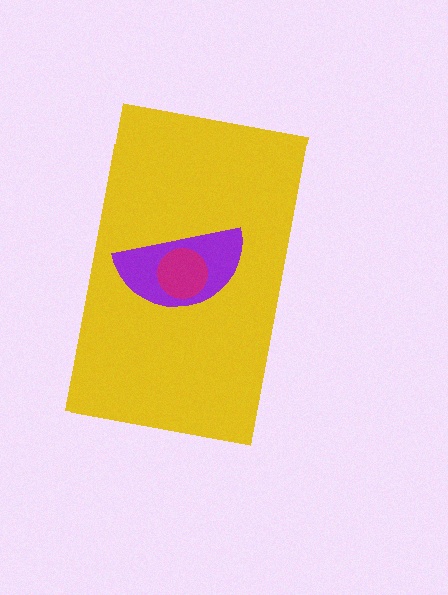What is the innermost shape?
The magenta circle.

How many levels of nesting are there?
3.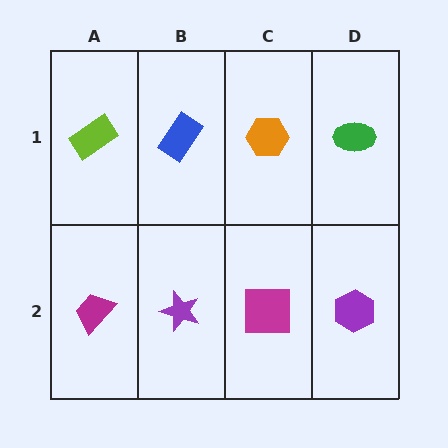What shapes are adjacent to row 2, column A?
A lime rectangle (row 1, column A), a purple star (row 2, column B).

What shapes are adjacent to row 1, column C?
A magenta square (row 2, column C), a blue rectangle (row 1, column B), a green ellipse (row 1, column D).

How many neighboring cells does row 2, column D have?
2.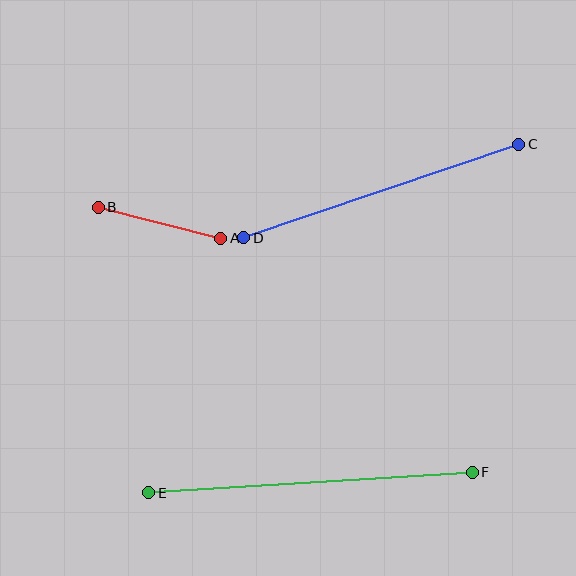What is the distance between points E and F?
The distance is approximately 324 pixels.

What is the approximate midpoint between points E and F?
The midpoint is at approximately (311, 482) pixels.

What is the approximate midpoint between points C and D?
The midpoint is at approximately (381, 191) pixels.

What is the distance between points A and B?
The distance is approximately 126 pixels.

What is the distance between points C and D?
The distance is approximately 291 pixels.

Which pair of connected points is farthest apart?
Points E and F are farthest apart.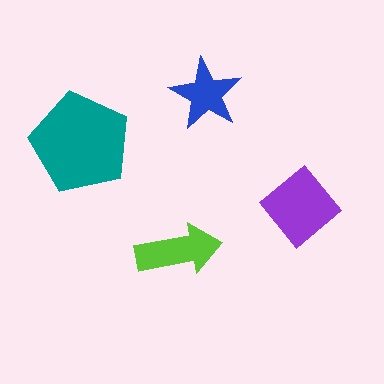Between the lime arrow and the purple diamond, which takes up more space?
The purple diamond.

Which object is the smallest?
The blue star.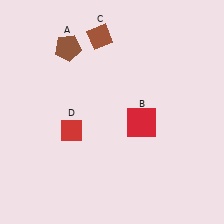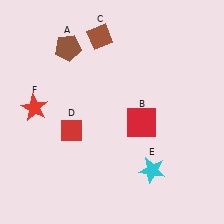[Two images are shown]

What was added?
A cyan star (E), a red star (F) were added in Image 2.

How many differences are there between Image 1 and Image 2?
There are 2 differences between the two images.